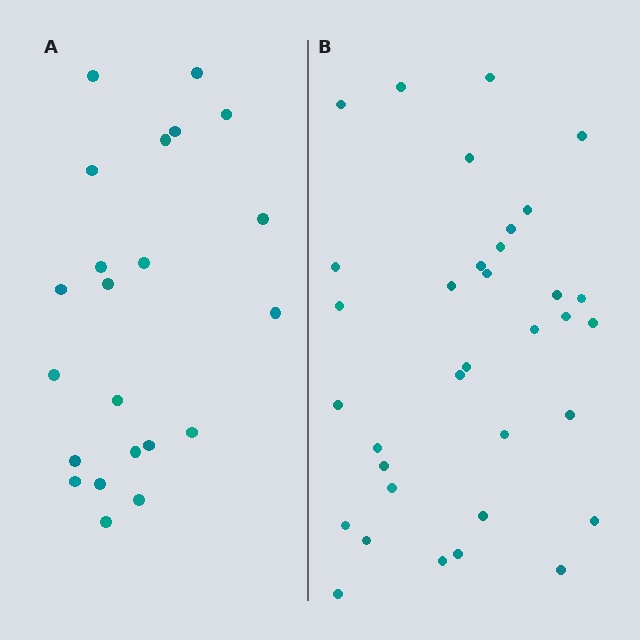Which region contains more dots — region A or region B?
Region B (the right region) has more dots.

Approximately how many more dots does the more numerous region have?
Region B has roughly 12 or so more dots than region A.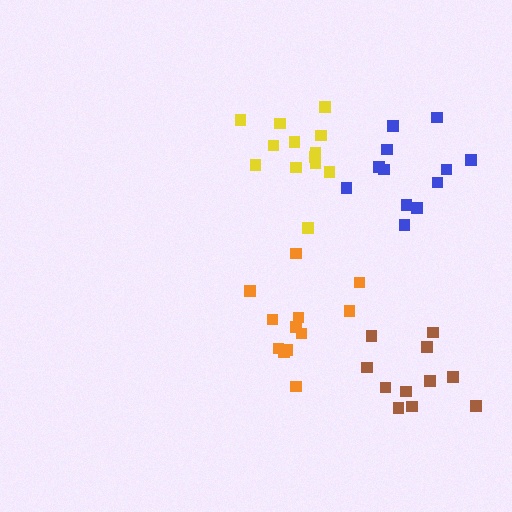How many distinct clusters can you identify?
There are 4 distinct clusters.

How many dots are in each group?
Group 1: 12 dots, Group 2: 13 dots, Group 3: 11 dots, Group 4: 12 dots (48 total).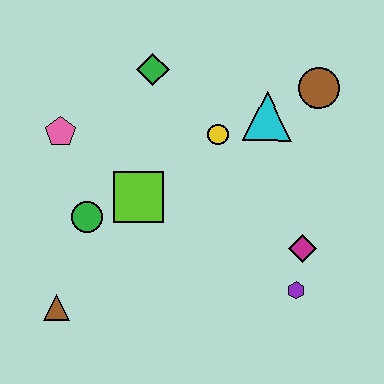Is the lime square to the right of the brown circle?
No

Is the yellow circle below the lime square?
No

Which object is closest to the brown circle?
The cyan triangle is closest to the brown circle.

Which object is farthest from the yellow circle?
The brown triangle is farthest from the yellow circle.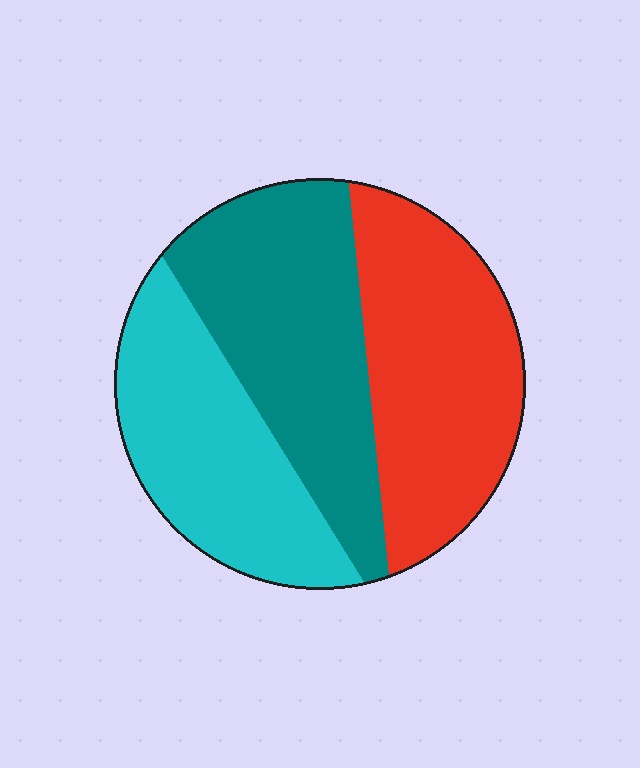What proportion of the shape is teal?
Teal covers 35% of the shape.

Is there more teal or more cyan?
Teal.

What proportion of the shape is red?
Red takes up about one third (1/3) of the shape.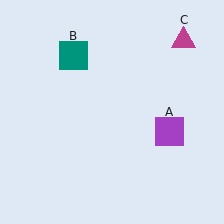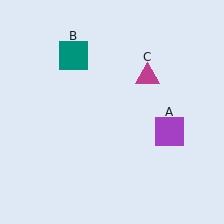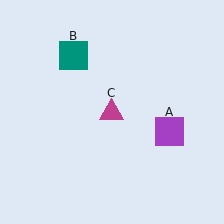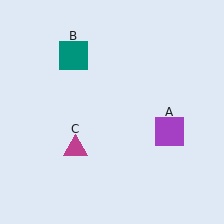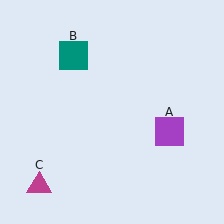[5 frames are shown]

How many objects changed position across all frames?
1 object changed position: magenta triangle (object C).